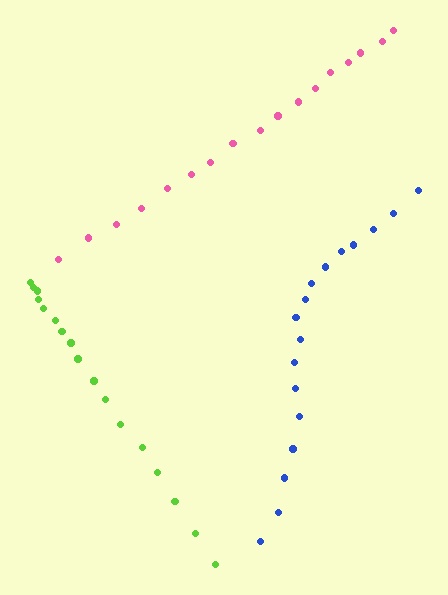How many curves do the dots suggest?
There are 3 distinct paths.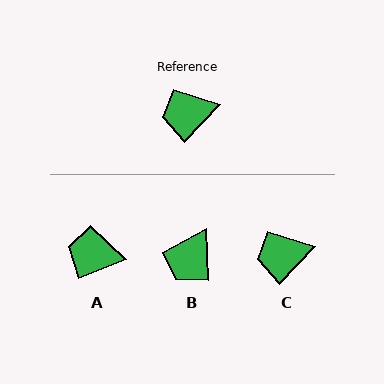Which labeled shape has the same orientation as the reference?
C.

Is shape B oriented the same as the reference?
No, it is off by about 46 degrees.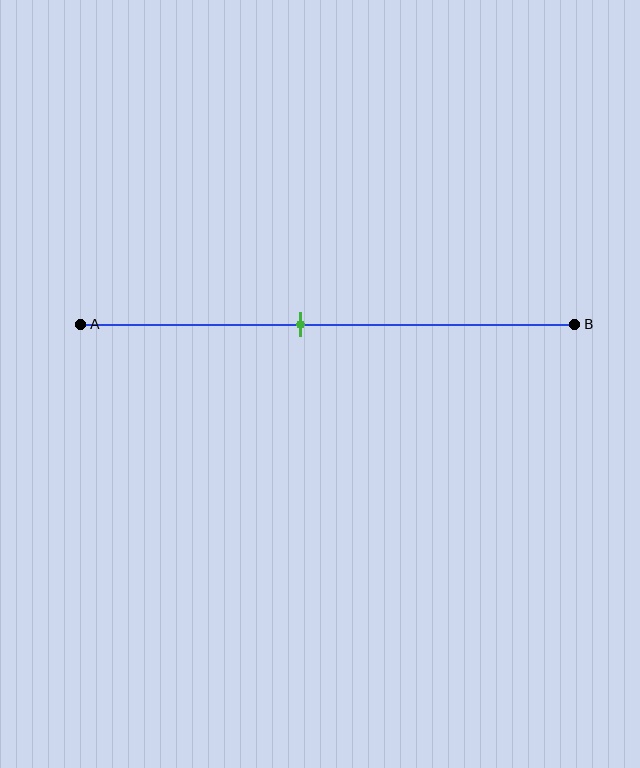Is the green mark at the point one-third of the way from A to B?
No, the mark is at about 45% from A, not at the 33% one-third point.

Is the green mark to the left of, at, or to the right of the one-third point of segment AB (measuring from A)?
The green mark is to the right of the one-third point of segment AB.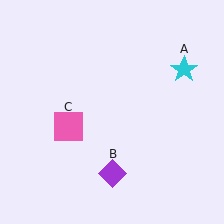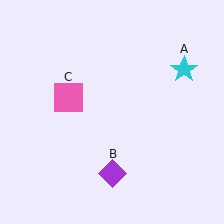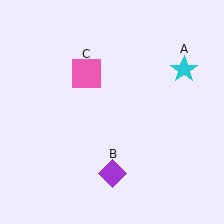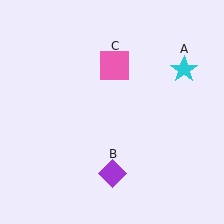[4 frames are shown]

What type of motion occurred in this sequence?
The pink square (object C) rotated clockwise around the center of the scene.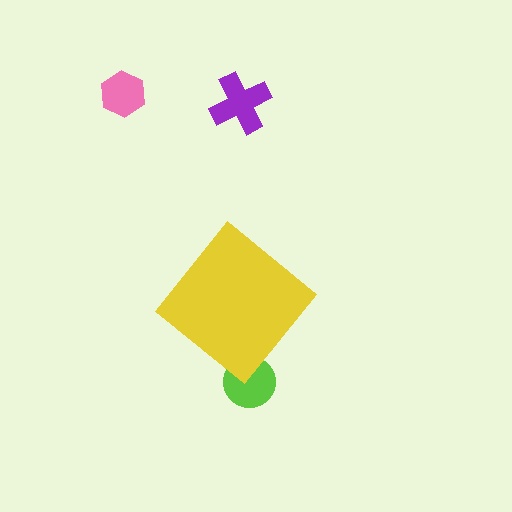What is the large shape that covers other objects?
A yellow diamond.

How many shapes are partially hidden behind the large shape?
1 shape is partially hidden.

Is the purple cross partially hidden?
No, the purple cross is fully visible.